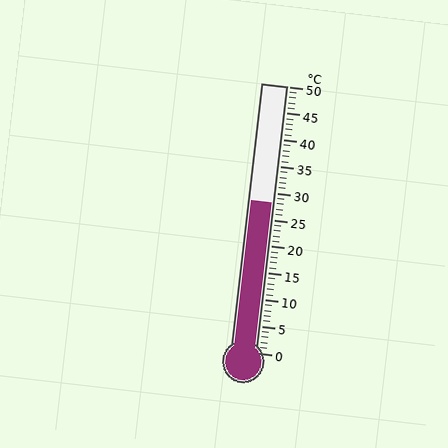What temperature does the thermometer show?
The thermometer shows approximately 28°C.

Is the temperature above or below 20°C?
The temperature is above 20°C.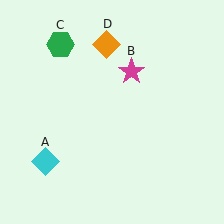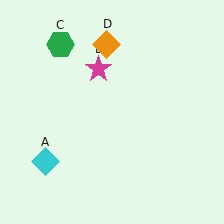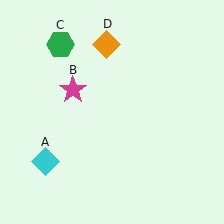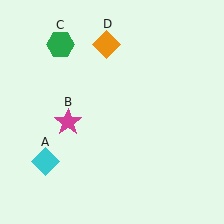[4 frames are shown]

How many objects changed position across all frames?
1 object changed position: magenta star (object B).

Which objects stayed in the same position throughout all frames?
Cyan diamond (object A) and green hexagon (object C) and orange diamond (object D) remained stationary.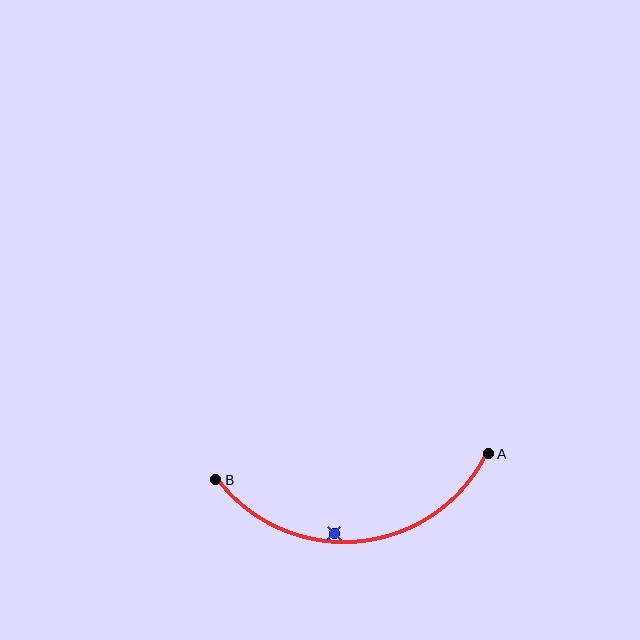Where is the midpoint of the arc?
The arc midpoint is the point on the curve farthest from the straight line joining A and B. It sits below that line.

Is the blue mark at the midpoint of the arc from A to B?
No — the blue mark does not lie on the arc at all. It sits slightly inside the curve.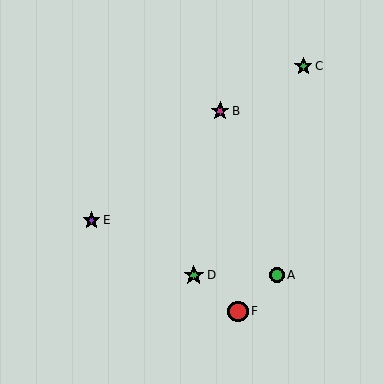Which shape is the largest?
The red circle (labeled F) is the largest.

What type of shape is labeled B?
Shape B is a magenta star.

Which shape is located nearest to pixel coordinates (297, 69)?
The green star (labeled C) at (303, 66) is nearest to that location.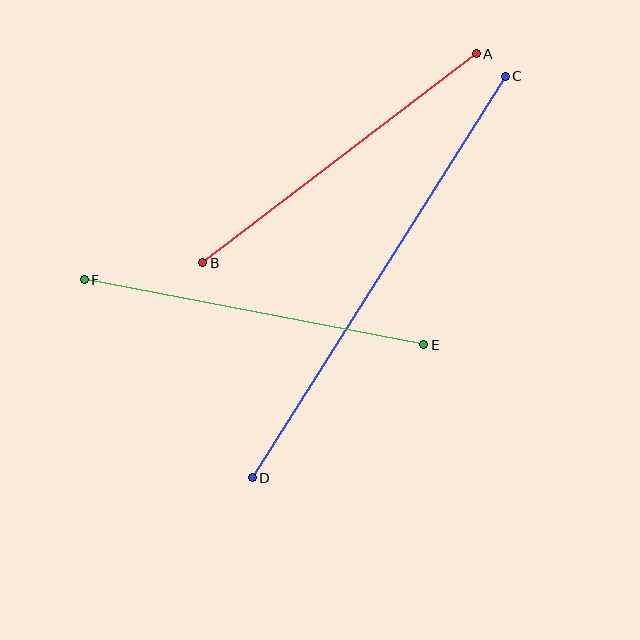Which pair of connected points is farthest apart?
Points C and D are farthest apart.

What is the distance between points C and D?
The distance is approximately 475 pixels.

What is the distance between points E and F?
The distance is approximately 346 pixels.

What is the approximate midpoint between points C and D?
The midpoint is at approximately (379, 277) pixels.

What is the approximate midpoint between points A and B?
The midpoint is at approximately (340, 158) pixels.